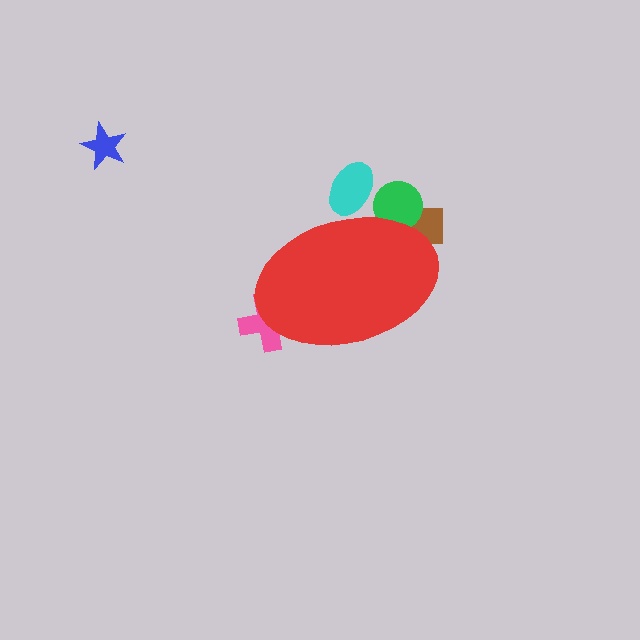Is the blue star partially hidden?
No, the blue star is fully visible.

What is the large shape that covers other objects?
A red ellipse.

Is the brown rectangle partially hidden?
Yes, the brown rectangle is partially hidden behind the red ellipse.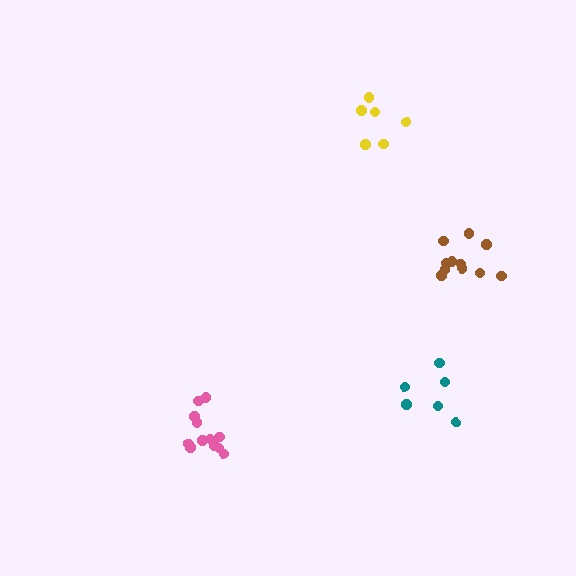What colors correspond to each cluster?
The clusters are colored: pink, teal, yellow, brown.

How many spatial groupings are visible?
There are 4 spatial groupings.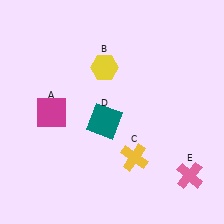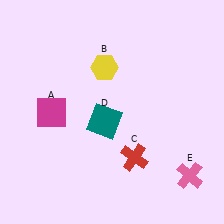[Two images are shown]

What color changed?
The cross (C) changed from yellow in Image 1 to red in Image 2.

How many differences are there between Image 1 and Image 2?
There is 1 difference between the two images.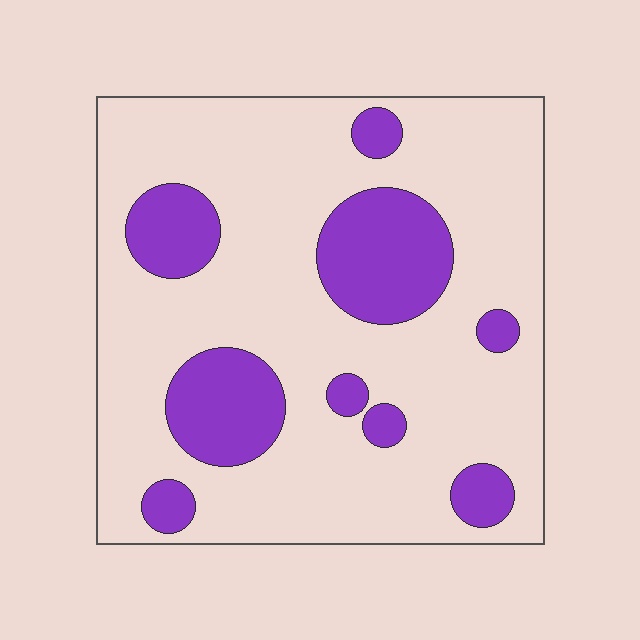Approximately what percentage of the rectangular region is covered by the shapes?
Approximately 25%.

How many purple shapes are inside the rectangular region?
9.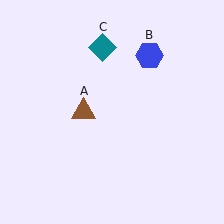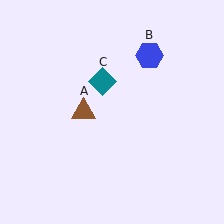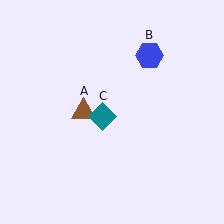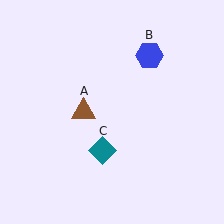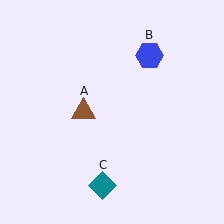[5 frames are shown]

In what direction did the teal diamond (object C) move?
The teal diamond (object C) moved down.